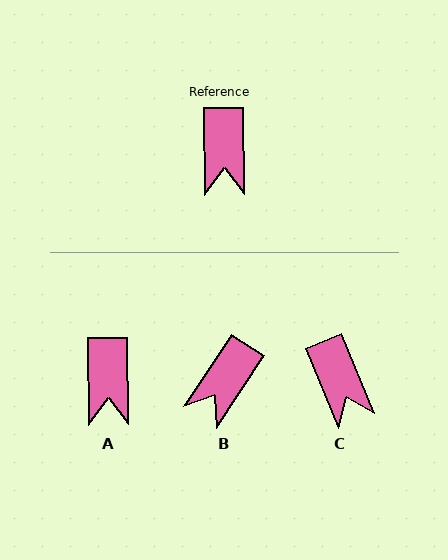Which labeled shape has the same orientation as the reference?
A.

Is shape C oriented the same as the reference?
No, it is off by about 22 degrees.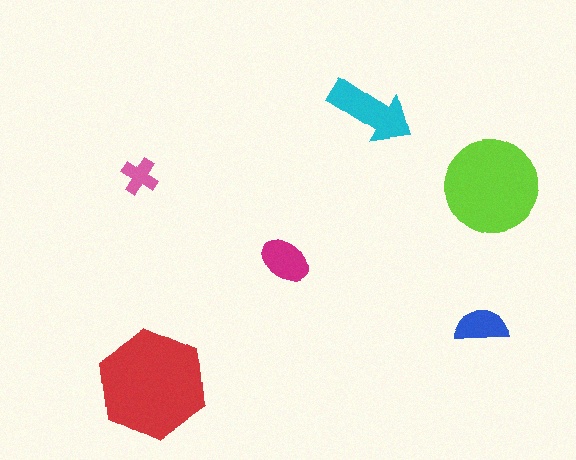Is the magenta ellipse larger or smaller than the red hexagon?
Smaller.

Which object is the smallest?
The pink cross.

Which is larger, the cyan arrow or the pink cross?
The cyan arrow.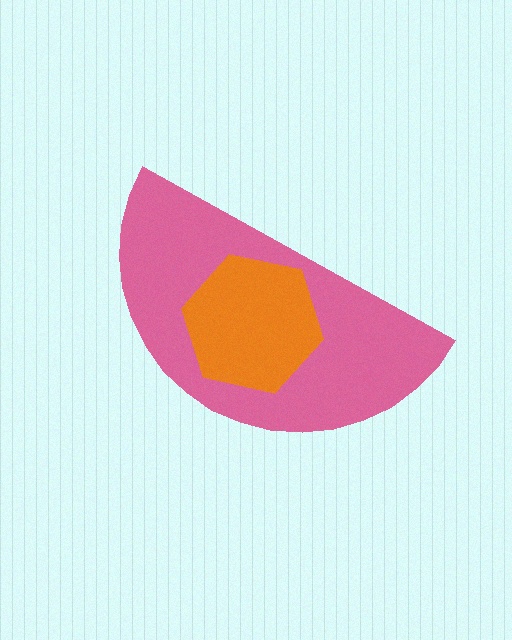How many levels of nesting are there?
2.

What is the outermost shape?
The pink semicircle.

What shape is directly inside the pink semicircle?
The orange hexagon.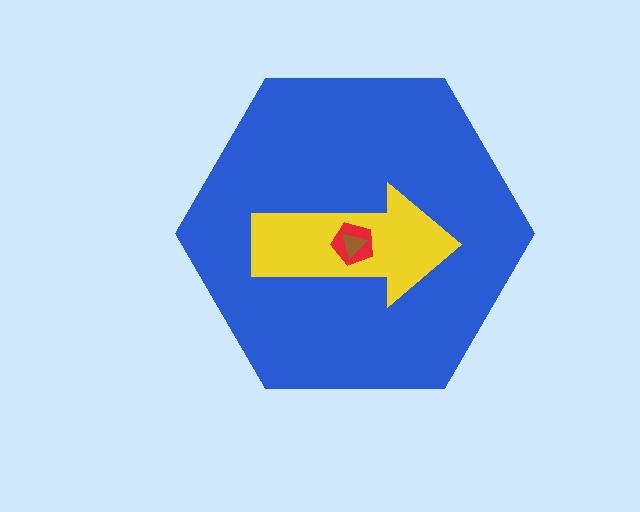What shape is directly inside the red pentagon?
The brown triangle.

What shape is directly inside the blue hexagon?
The yellow arrow.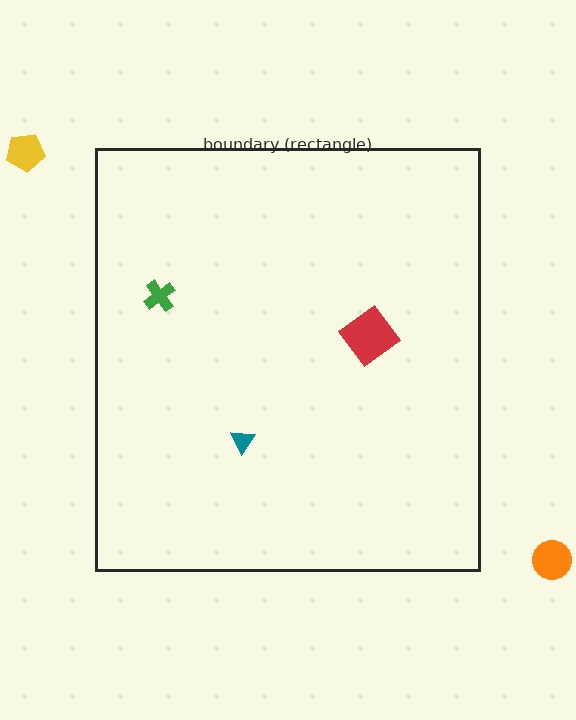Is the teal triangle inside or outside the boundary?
Inside.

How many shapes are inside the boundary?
3 inside, 2 outside.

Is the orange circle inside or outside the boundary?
Outside.